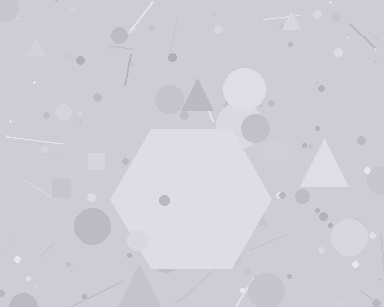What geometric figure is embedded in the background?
A hexagon is embedded in the background.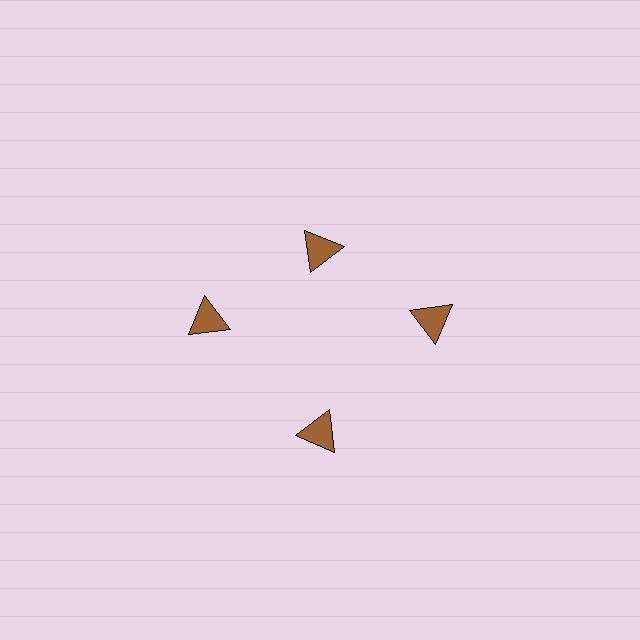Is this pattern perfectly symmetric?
No. The 4 brown triangles are arranged in a ring, but one element near the 12 o'clock position is pulled inward toward the center, breaking the 4-fold rotational symmetry.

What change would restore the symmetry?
The symmetry would be restored by moving it outward, back onto the ring so that all 4 triangles sit at equal angles and equal distance from the center.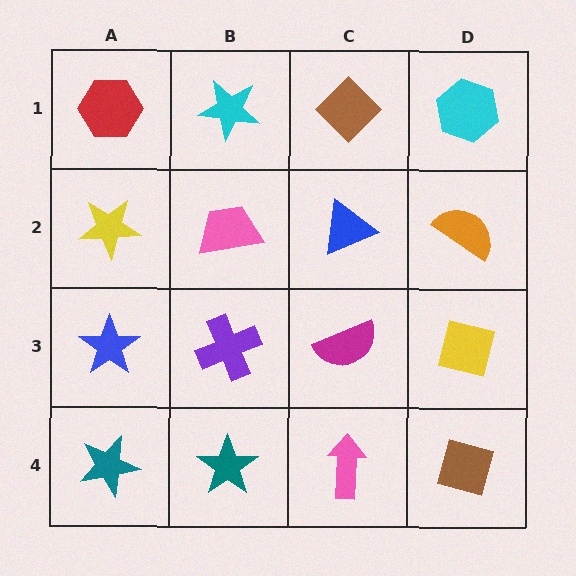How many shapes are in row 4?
4 shapes.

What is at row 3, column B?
A purple cross.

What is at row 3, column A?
A blue star.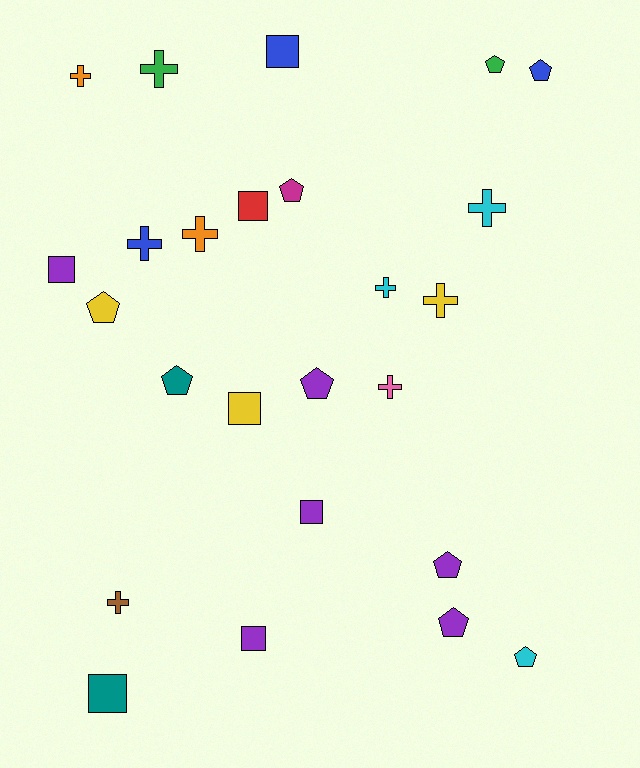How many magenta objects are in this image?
There is 1 magenta object.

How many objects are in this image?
There are 25 objects.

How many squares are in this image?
There are 7 squares.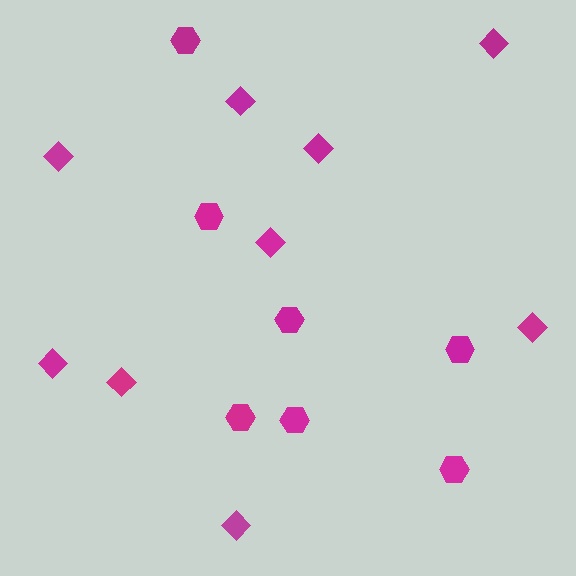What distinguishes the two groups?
There are 2 groups: one group of hexagons (7) and one group of diamonds (9).